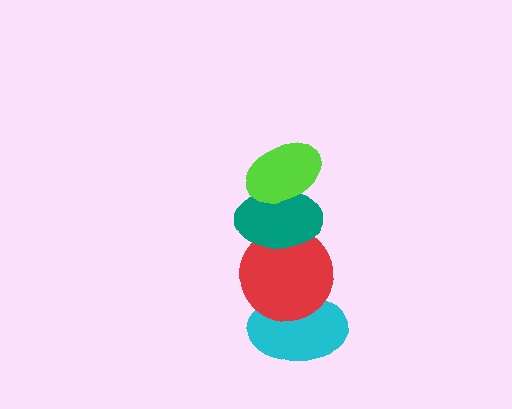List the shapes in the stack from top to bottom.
From top to bottom: the lime ellipse, the teal ellipse, the red circle, the cyan ellipse.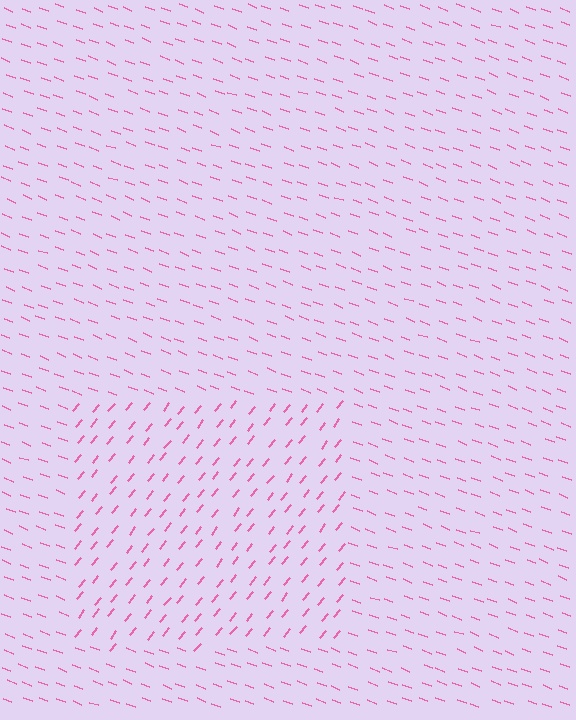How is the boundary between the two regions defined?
The boundary is defined purely by a change in line orientation (approximately 72 degrees difference). All lines are the same color and thickness.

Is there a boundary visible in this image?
Yes, there is a texture boundary formed by a change in line orientation.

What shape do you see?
I see a rectangle.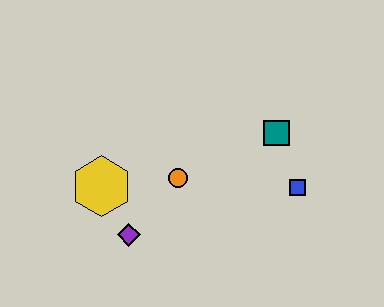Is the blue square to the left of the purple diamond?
No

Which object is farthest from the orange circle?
The blue square is farthest from the orange circle.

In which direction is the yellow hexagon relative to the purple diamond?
The yellow hexagon is above the purple diamond.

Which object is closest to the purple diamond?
The yellow hexagon is closest to the purple diamond.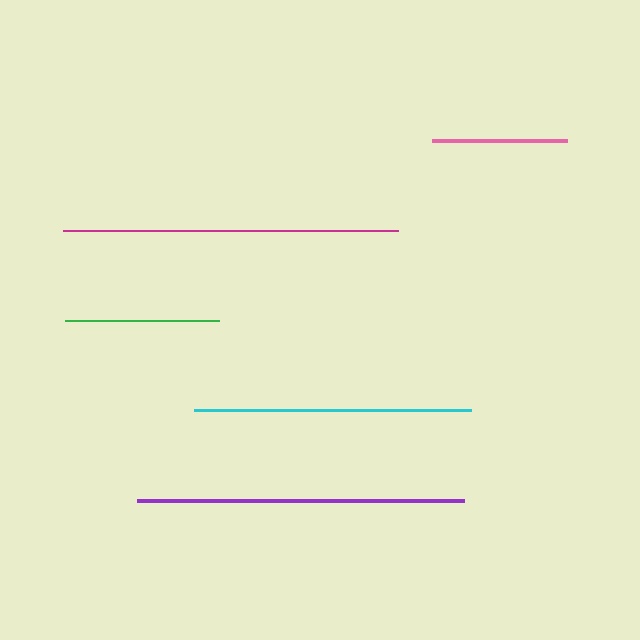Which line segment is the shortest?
The pink line is the shortest at approximately 136 pixels.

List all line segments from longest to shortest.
From longest to shortest: magenta, purple, cyan, green, pink.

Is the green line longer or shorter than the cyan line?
The cyan line is longer than the green line.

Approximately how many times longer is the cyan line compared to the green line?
The cyan line is approximately 1.8 times the length of the green line.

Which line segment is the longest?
The magenta line is the longest at approximately 335 pixels.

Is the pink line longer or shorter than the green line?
The green line is longer than the pink line.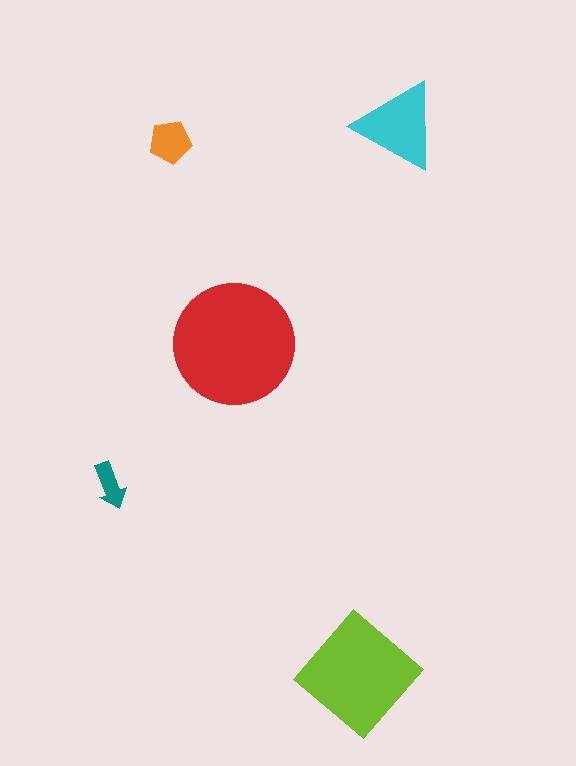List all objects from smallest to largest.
The teal arrow, the orange pentagon, the cyan triangle, the lime diamond, the red circle.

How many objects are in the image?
There are 5 objects in the image.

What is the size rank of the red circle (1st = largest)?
1st.